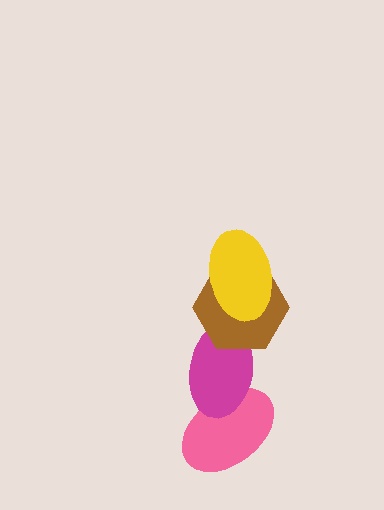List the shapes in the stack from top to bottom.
From top to bottom: the yellow ellipse, the brown hexagon, the magenta ellipse, the pink ellipse.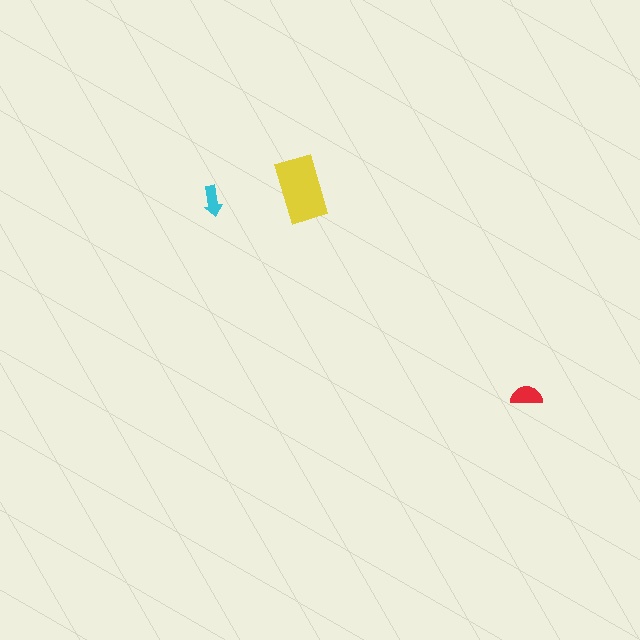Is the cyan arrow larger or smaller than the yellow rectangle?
Smaller.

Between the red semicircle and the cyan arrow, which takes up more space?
The red semicircle.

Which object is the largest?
The yellow rectangle.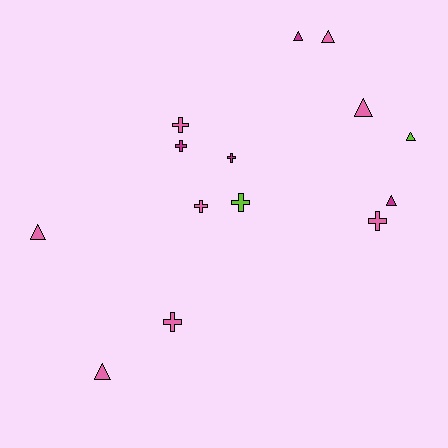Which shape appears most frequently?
Cross, with 7 objects.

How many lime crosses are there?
There is 1 lime cross.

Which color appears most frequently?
Pink, with 8 objects.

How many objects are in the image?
There are 14 objects.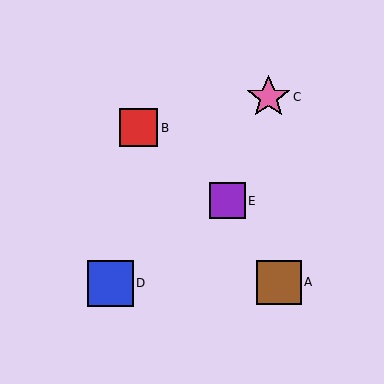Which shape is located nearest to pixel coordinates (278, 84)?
The pink star (labeled C) at (268, 97) is nearest to that location.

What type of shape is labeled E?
Shape E is a purple square.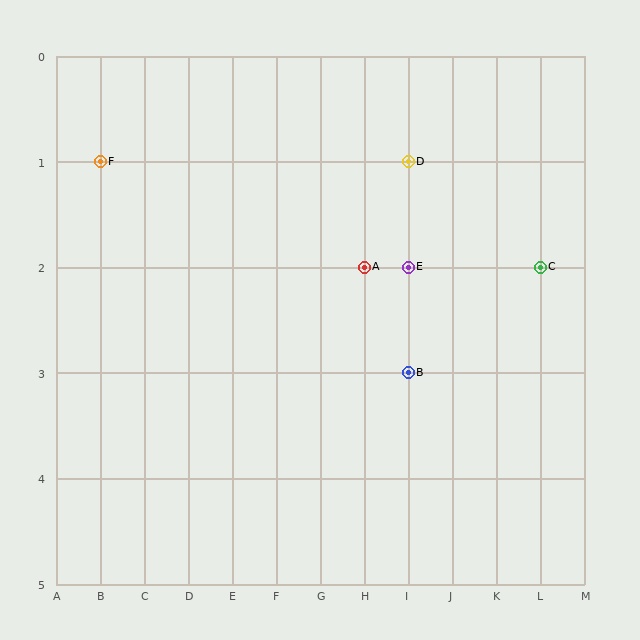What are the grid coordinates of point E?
Point E is at grid coordinates (I, 2).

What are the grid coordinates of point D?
Point D is at grid coordinates (I, 1).